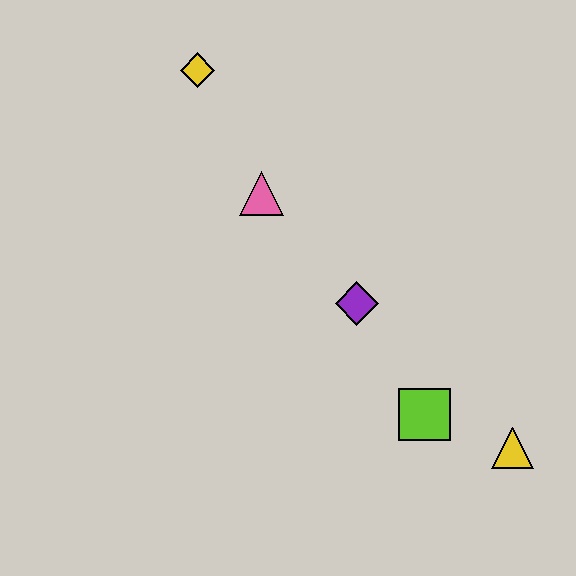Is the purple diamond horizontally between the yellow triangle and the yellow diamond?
Yes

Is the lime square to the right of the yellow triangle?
No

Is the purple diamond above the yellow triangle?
Yes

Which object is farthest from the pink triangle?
The yellow triangle is farthest from the pink triangle.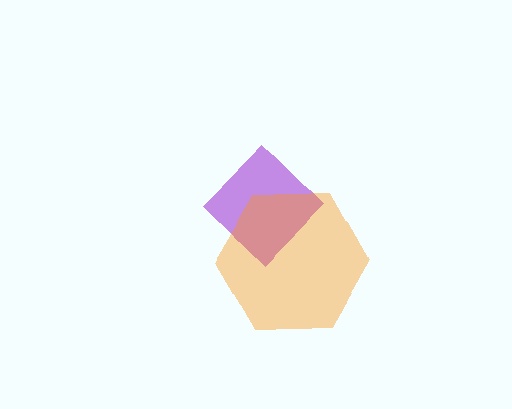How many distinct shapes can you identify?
There are 2 distinct shapes: a purple diamond, an orange hexagon.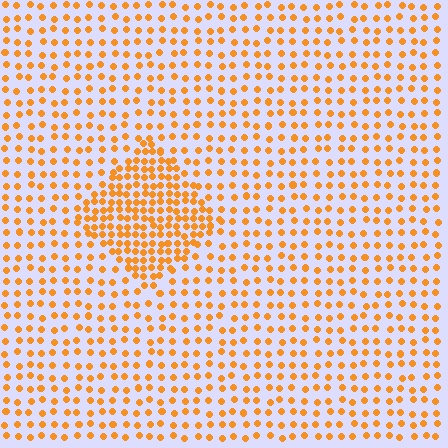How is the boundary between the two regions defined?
The boundary is defined by a change in element density (approximately 2.1x ratio). All elements are the same color, size, and shape.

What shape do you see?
I see a diamond.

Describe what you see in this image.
The image contains small orange elements arranged at two different densities. A diamond-shaped region is visible where the elements are more densely packed than the surrounding area.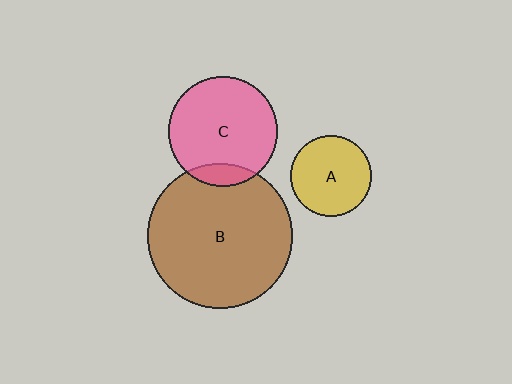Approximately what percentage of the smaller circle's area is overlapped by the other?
Approximately 10%.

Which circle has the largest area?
Circle B (brown).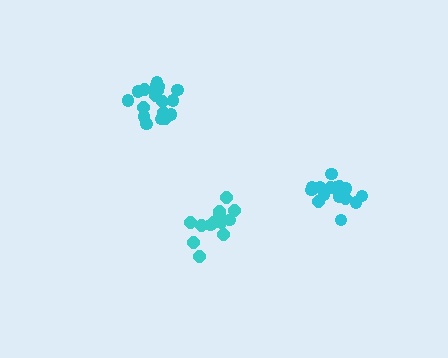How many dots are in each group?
Group 1: 16 dots, Group 2: 14 dots, Group 3: 18 dots (48 total).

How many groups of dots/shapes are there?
There are 3 groups.